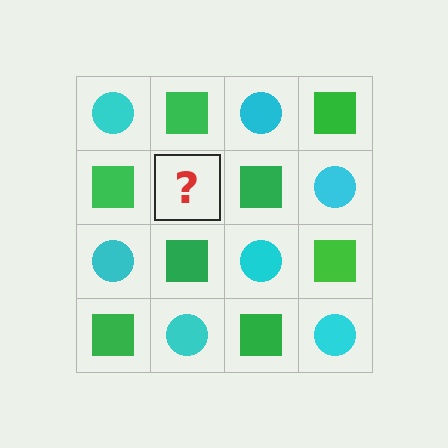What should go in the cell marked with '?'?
The missing cell should contain a cyan circle.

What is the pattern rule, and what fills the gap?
The rule is that it alternates cyan circle and green square in a checkerboard pattern. The gap should be filled with a cyan circle.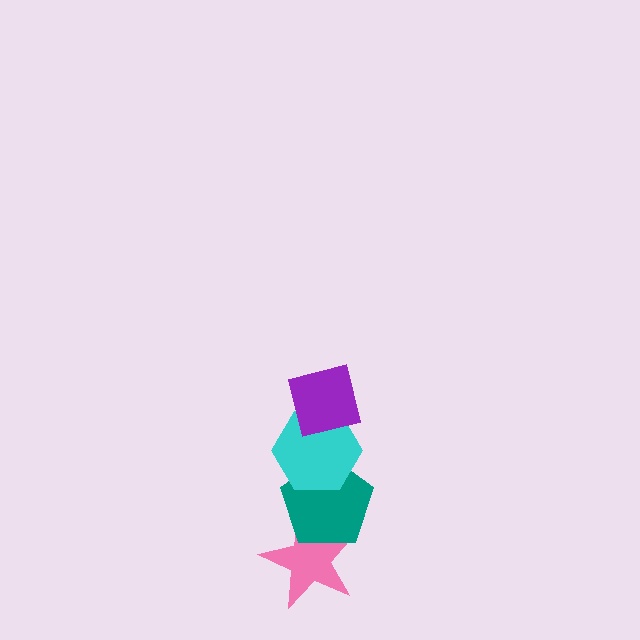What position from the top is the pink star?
The pink star is 4th from the top.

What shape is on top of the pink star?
The teal pentagon is on top of the pink star.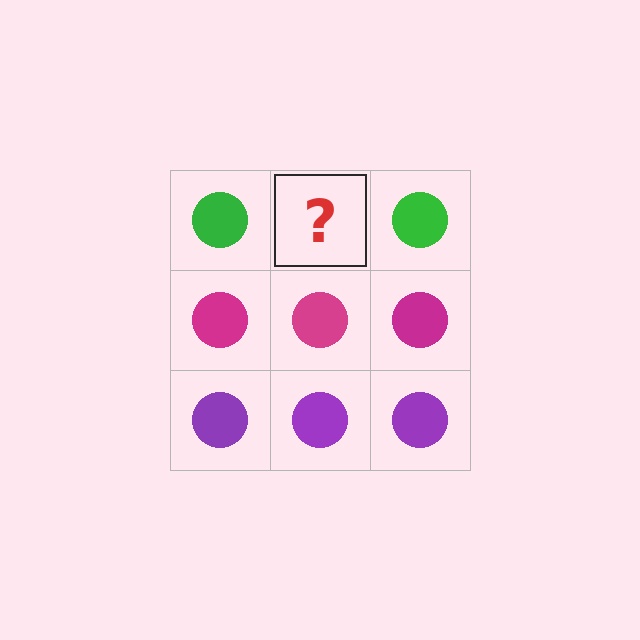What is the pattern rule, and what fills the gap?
The rule is that each row has a consistent color. The gap should be filled with a green circle.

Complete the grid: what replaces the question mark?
The question mark should be replaced with a green circle.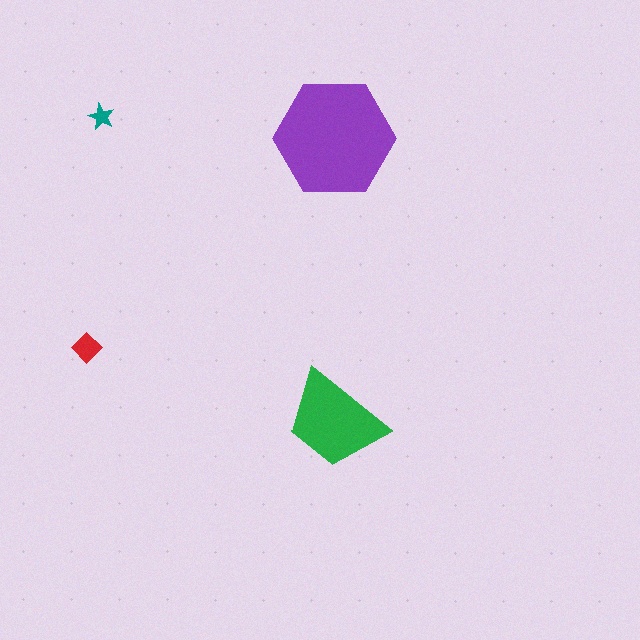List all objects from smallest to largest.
The teal star, the red diamond, the green trapezoid, the purple hexagon.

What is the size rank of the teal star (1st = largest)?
4th.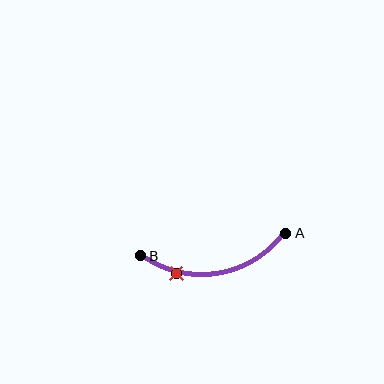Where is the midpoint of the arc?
The arc midpoint is the point on the curve farthest from the straight line joining A and B. It sits below that line.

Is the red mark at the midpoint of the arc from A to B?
No. The red mark lies on the arc but is closer to endpoint B. The arc midpoint would be at the point on the curve equidistant along the arc from both A and B.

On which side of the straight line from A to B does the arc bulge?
The arc bulges below the straight line connecting A and B.